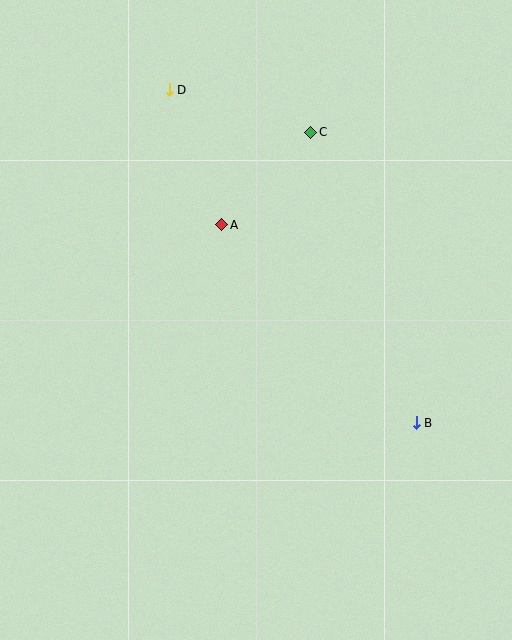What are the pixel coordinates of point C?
Point C is at (311, 132).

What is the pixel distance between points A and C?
The distance between A and C is 128 pixels.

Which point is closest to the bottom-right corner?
Point B is closest to the bottom-right corner.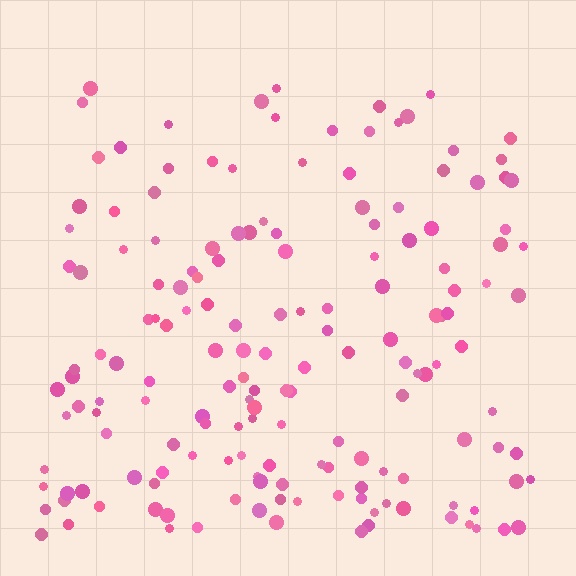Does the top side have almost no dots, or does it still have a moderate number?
Still a moderate number, just noticeably fewer than the bottom.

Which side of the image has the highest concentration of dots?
The bottom.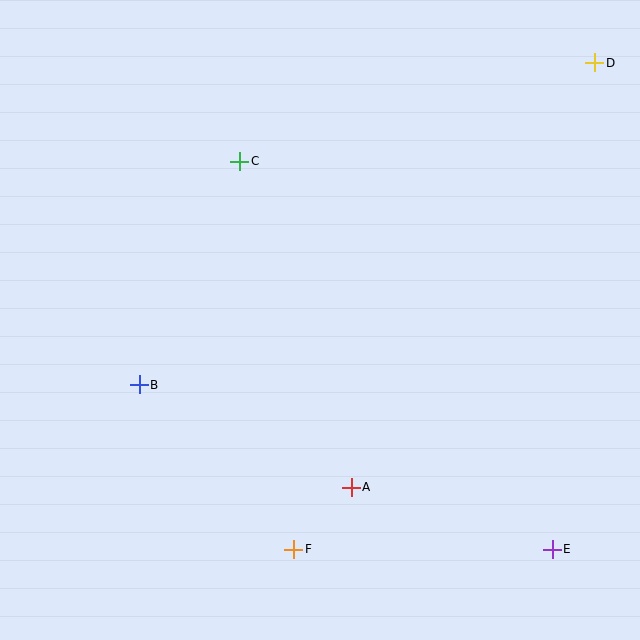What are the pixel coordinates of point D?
Point D is at (595, 63).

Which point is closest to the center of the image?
Point A at (351, 487) is closest to the center.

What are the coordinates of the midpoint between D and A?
The midpoint between D and A is at (473, 275).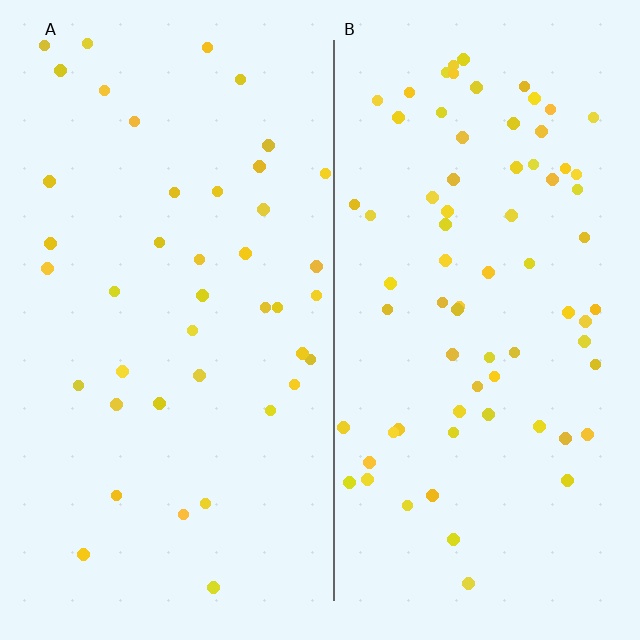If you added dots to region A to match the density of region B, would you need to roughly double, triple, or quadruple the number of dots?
Approximately double.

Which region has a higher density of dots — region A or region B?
B (the right).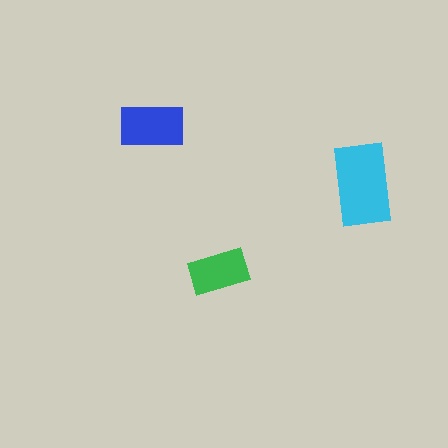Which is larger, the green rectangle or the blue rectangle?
The blue one.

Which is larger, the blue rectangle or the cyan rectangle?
The cyan one.